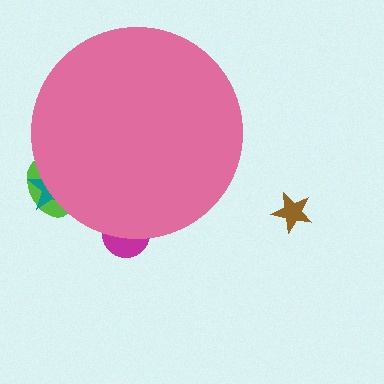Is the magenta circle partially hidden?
Yes, the magenta circle is partially hidden behind the pink circle.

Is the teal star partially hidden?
Yes, the teal star is partially hidden behind the pink circle.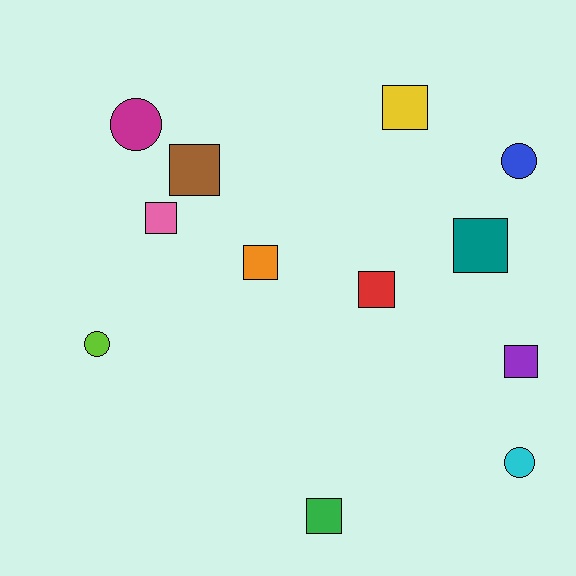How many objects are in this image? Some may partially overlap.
There are 12 objects.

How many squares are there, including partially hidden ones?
There are 8 squares.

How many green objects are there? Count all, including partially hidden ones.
There is 1 green object.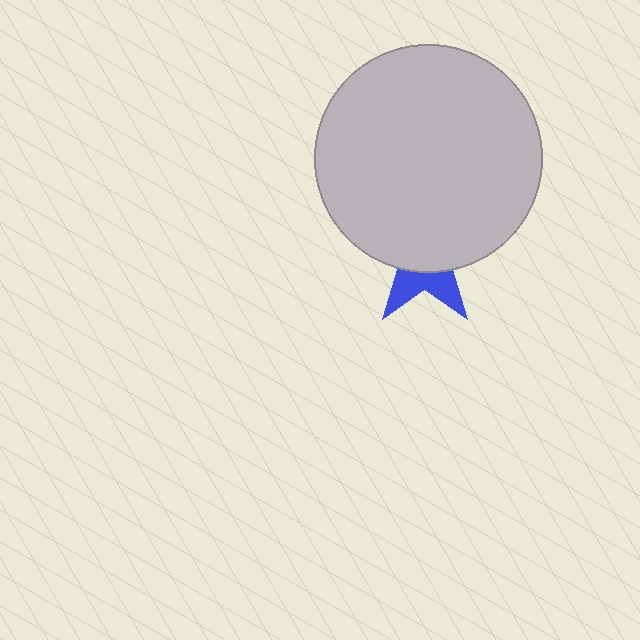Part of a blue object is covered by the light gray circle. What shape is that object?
It is a star.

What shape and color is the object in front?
The object in front is a light gray circle.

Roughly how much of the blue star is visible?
A small part of it is visible (roughly 34%).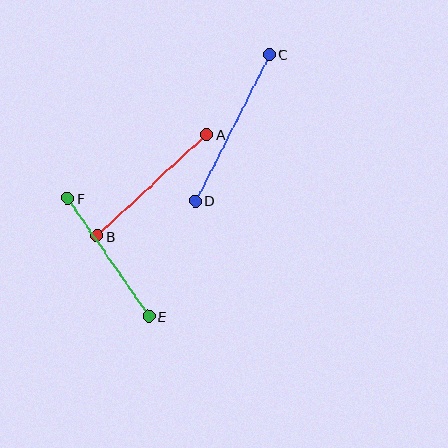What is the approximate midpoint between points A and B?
The midpoint is at approximately (152, 185) pixels.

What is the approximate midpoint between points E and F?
The midpoint is at approximately (108, 257) pixels.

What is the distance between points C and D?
The distance is approximately 164 pixels.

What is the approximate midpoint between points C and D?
The midpoint is at approximately (232, 128) pixels.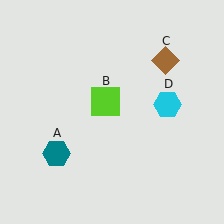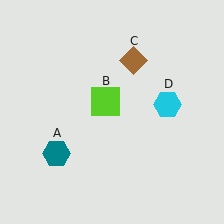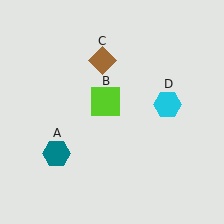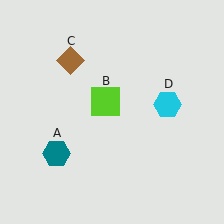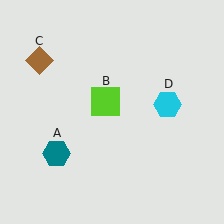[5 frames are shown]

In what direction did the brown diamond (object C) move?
The brown diamond (object C) moved left.